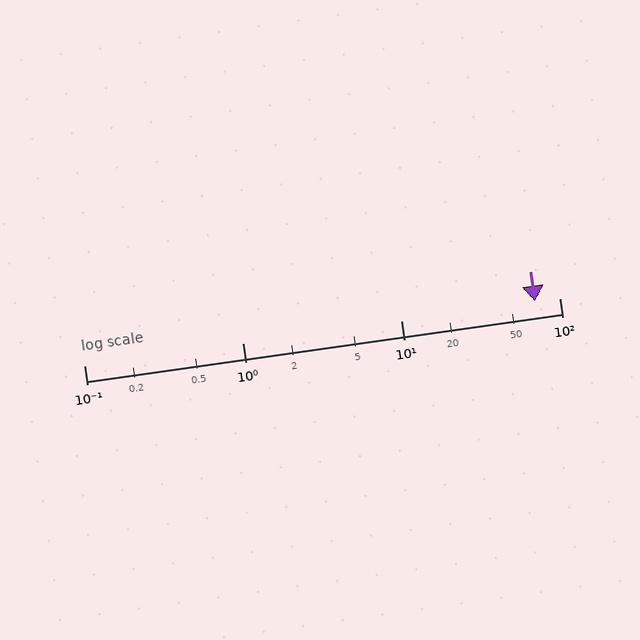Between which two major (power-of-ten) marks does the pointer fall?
The pointer is between 10 and 100.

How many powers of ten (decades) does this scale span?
The scale spans 3 decades, from 0.1 to 100.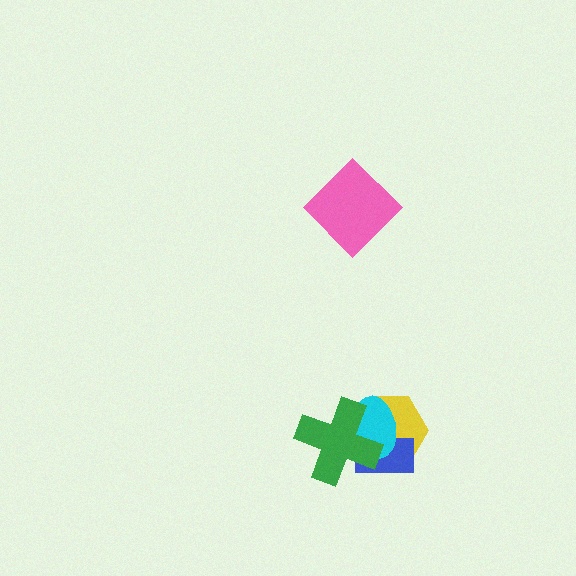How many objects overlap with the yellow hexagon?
3 objects overlap with the yellow hexagon.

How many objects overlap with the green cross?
3 objects overlap with the green cross.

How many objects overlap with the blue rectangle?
3 objects overlap with the blue rectangle.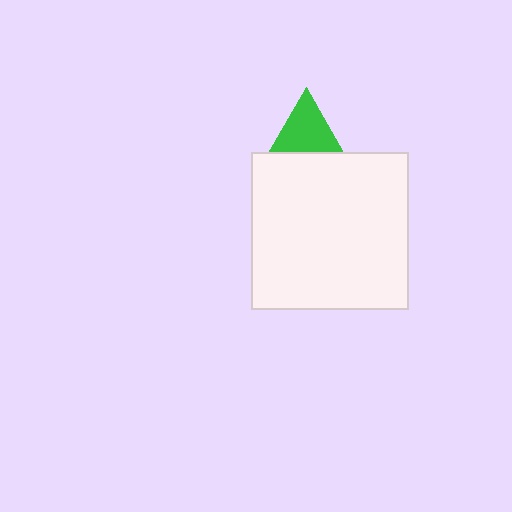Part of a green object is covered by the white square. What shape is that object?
It is a triangle.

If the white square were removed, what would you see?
You would see the complete green triangle.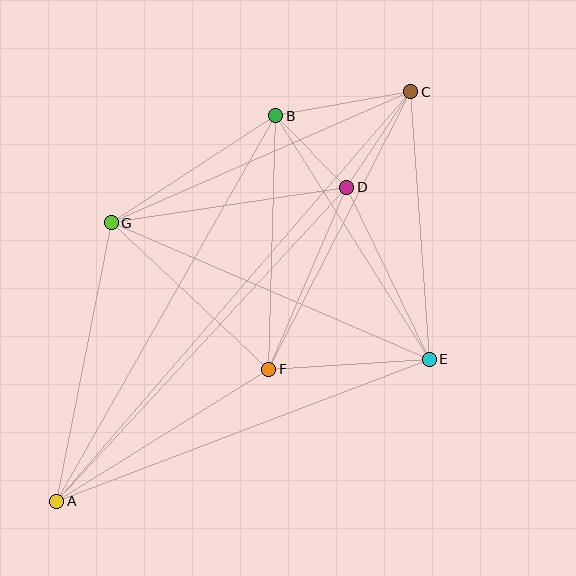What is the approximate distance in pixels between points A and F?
The distance between A and F is approximately 250 pixels.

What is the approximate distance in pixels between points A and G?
The distance between A and G is approximately 284 pixels.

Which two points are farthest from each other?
Points A and C are farthest from each other.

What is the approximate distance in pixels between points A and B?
The distance between A and B is approximately 443 pixels.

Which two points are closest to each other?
Points B and D are closest to each other.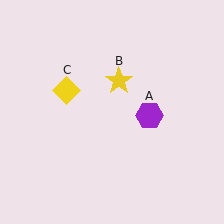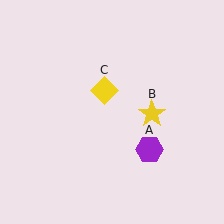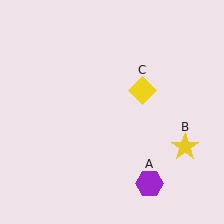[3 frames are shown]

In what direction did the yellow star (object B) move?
The yellow star (object B) moved down and to the right.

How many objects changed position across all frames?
3 objects changed position: purple hexagon (object A), yellow star (object B), yellow diamond (object C).